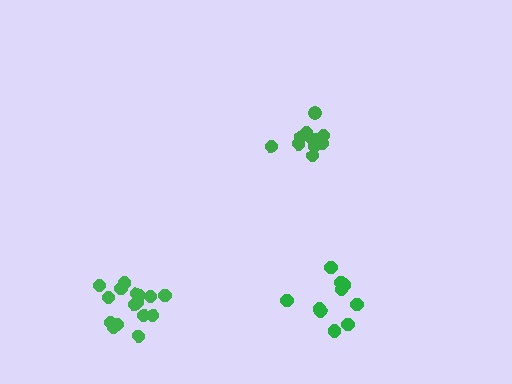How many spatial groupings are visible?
There are 3 spatial groupings.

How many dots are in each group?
Group 1: 16 dots, Group 2: 11 dots, Group 3: 11 dots (38 total).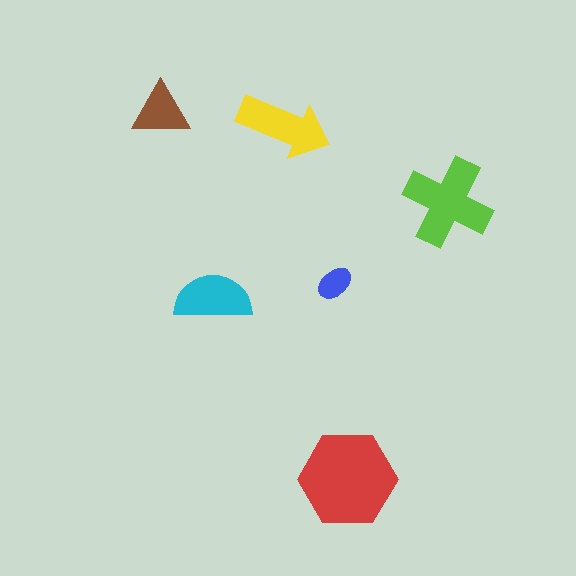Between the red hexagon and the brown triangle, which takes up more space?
The red hexagon.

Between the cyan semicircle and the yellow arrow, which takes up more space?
The yellow arrow.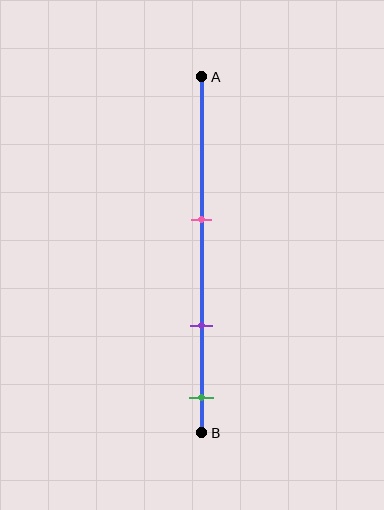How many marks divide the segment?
There are 3 marks dividing the segment.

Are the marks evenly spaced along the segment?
Yes, the marks are approximately evenly spaced.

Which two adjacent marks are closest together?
The purple and green marks are the closest adjacent pair.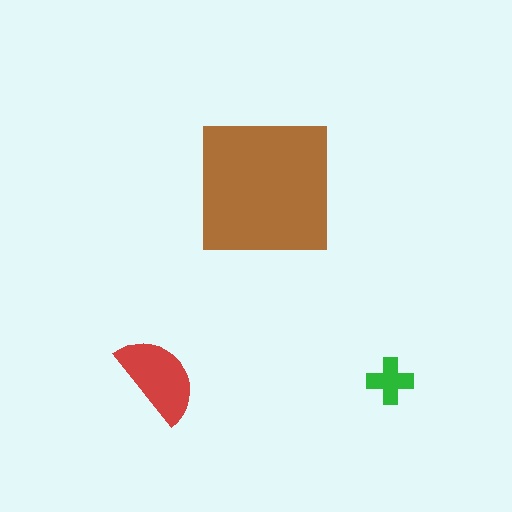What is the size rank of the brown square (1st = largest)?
1st.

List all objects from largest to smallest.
The brown square, the red semicircle, the green cross.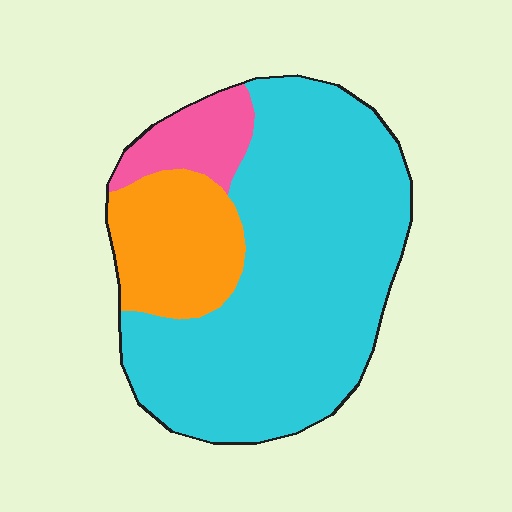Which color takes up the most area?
Cyan, at roughly 70%.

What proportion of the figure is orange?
Orange covers around 20% of the figure.